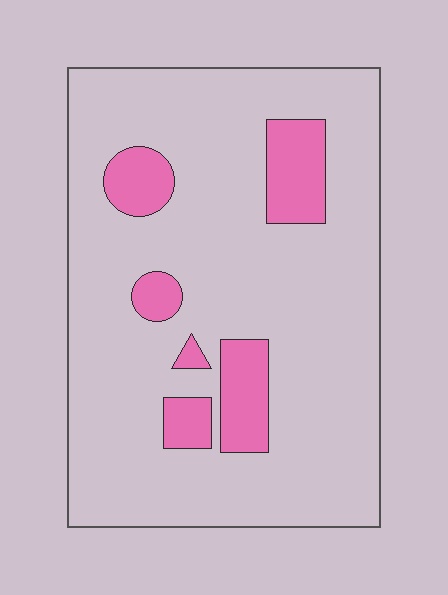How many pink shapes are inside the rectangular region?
6.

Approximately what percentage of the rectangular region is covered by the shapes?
Approximately 15%.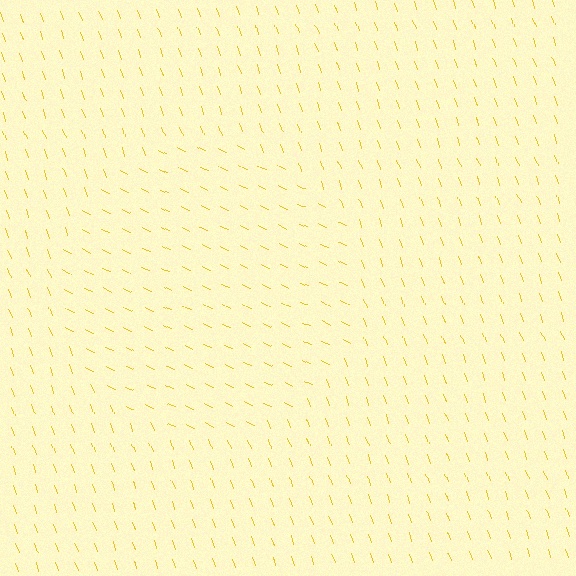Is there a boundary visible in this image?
Yes, there is a texture boundary formed by a change in line orientation.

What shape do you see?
I see a circle.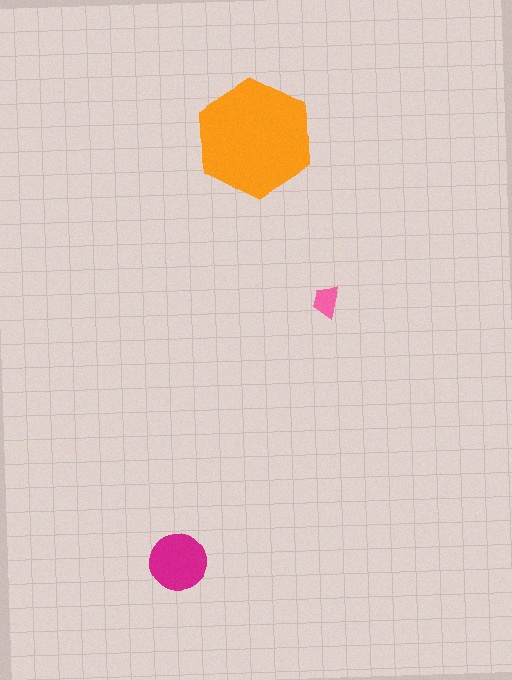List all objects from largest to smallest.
The orange hexagon, the magenta circle, the pink trapezoid.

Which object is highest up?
The orange hexagon is topmost.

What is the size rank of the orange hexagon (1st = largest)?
1st.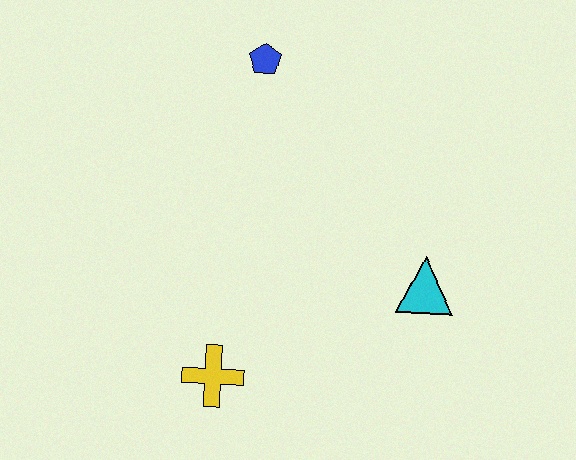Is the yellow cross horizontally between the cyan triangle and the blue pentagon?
No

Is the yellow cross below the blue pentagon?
Yes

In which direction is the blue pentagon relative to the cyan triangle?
The blue pentagon is above the cyan triangle.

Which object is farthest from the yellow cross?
The blue pentagon is farthest from the yellow cross.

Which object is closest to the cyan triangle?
The yellow cross is closest to the cyan triangle.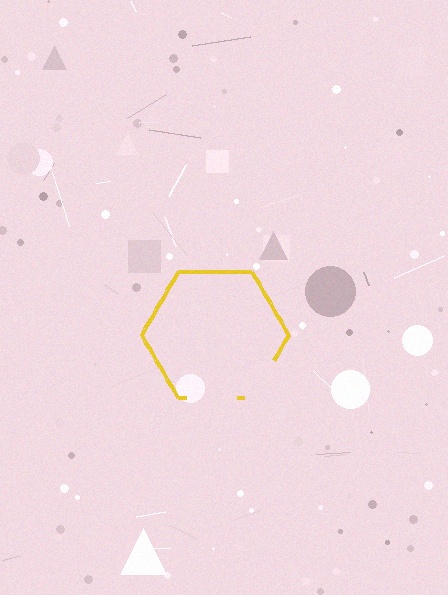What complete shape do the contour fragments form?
The contour fragments form a hexagon.